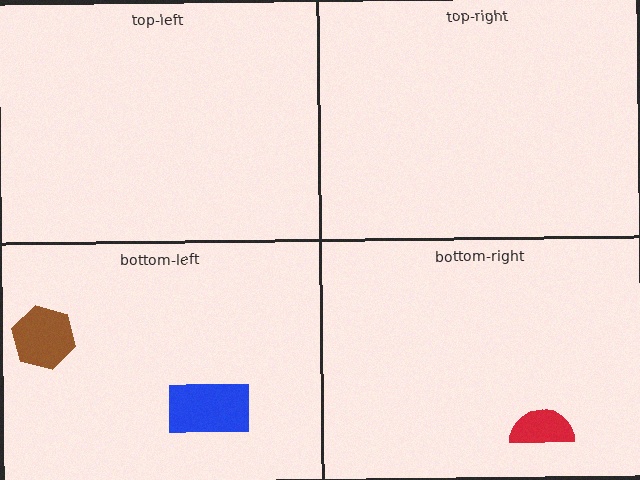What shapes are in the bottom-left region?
The blue rectangle, the brown hexagon.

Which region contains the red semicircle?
The bottom-right region.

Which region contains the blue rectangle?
The bottom-left region.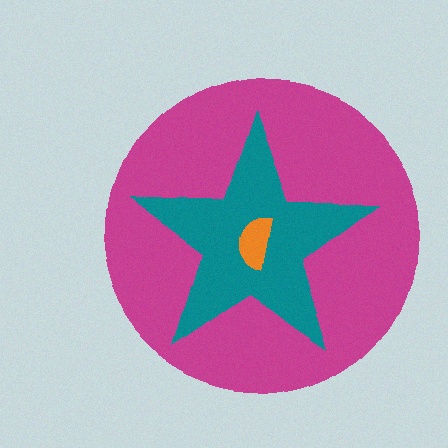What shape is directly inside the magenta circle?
The teal star.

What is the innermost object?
The orange semicircle.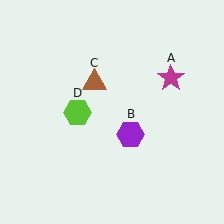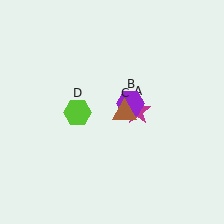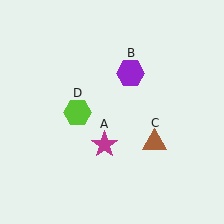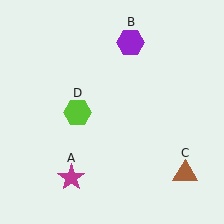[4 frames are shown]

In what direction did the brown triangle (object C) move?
The brown triangle (object C) moved down and to the right.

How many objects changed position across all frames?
3 objects changed position: magenta star (object A), purple hexagon (object B), brown triangle (object C).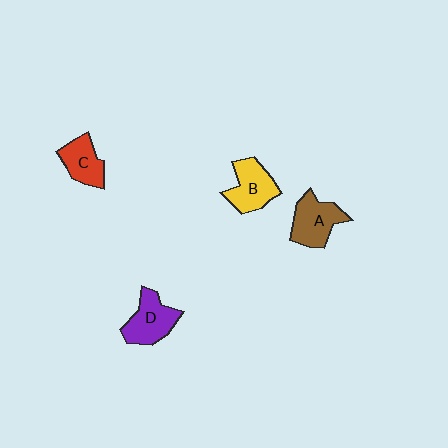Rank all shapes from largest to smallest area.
From largest to smallest: A (brown), D (purple), B (yellow), C (red).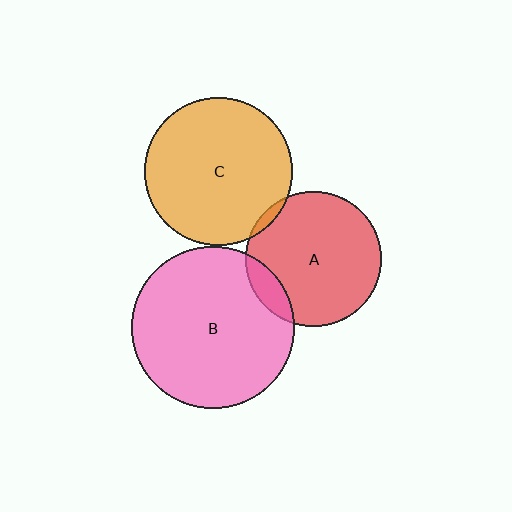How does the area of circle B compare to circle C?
Approximately 1.2 times.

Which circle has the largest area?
Circle B (pink).